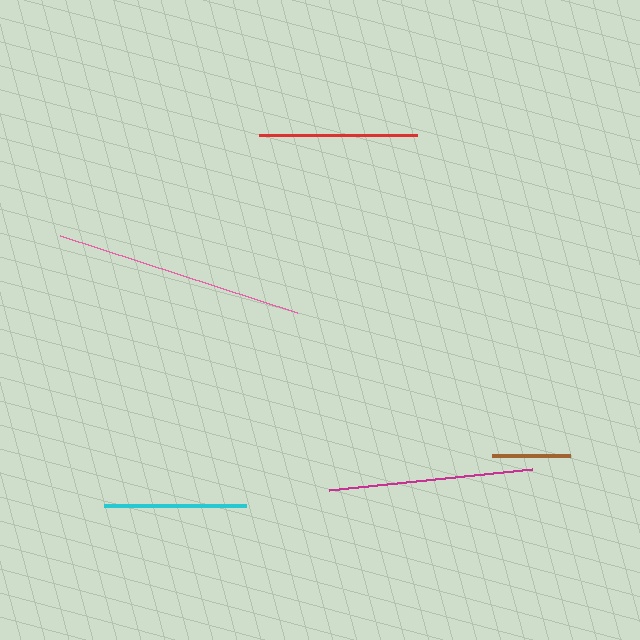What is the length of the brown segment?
The brown segment is approximately 78 pixels long.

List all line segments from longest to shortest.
From longest to shortest: pink, magenta, red, cyan, brown.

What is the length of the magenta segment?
The magenta segment is approximately 204 pixels long.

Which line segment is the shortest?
The brown line is the shortest at approximately 78 pixels.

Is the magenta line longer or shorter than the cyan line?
The magenta line is longer than the cyan line.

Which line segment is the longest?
The pink line is the longest at approximately 248 pixels.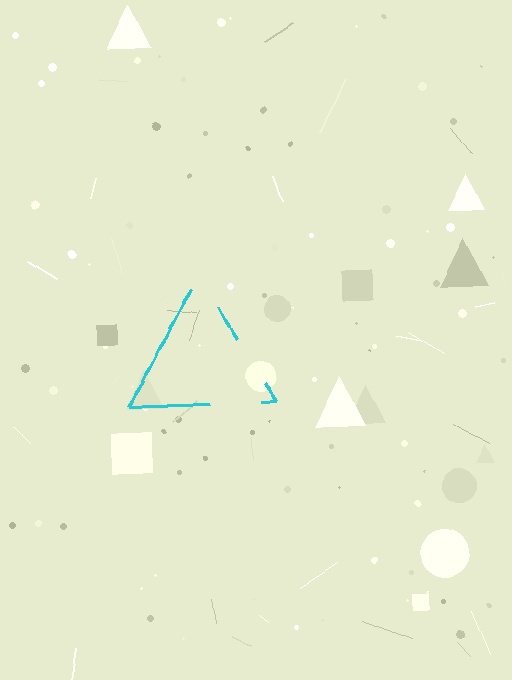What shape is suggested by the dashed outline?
The dashed outline suggests a triangle.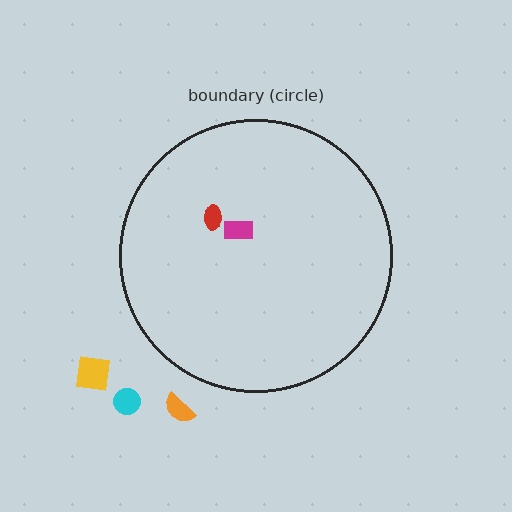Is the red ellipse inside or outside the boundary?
Inside.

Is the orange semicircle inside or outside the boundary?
Outside.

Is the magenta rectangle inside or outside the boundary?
Inside.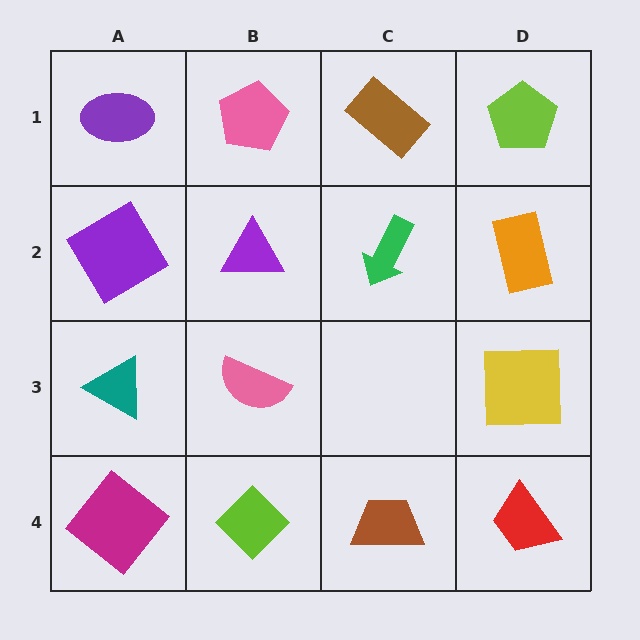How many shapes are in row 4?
4 shapes.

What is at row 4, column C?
A brown trapezoid.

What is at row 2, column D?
An orange rectangle.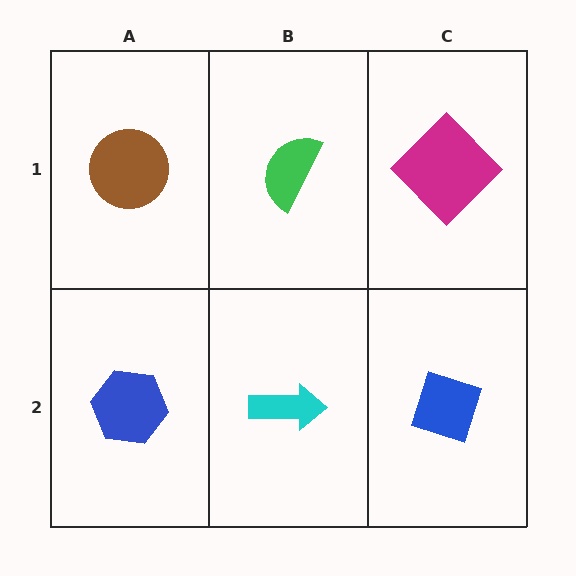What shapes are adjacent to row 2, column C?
A magenta diamond (row 1, column C), a cyan arrow (row 2, column B).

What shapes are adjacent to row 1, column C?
A blue diamond (row 2, column C), a green semicircle (row 1, column B).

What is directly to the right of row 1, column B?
A magenta diamond.